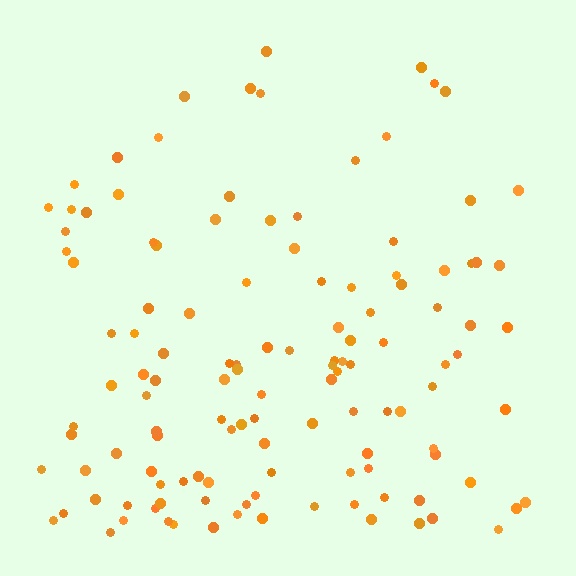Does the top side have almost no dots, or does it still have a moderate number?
Still a moderate number, just noticeably fewer than the bottom.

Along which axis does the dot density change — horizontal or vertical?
Vertical.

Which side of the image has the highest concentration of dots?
The bottom.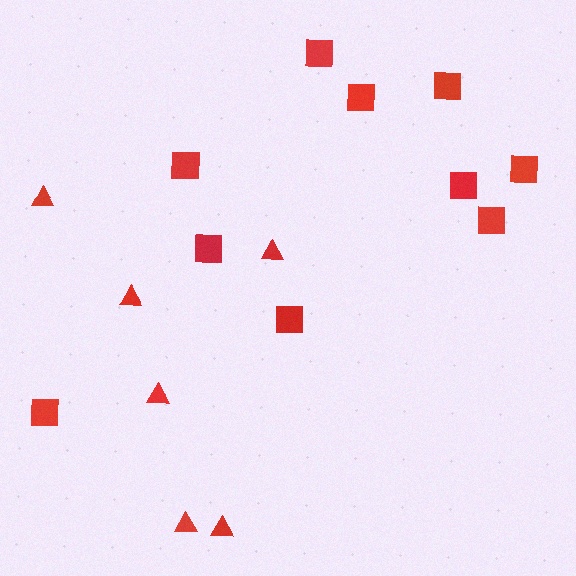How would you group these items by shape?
There are 2 groups: one group of squares (10) and one group of triangles (6).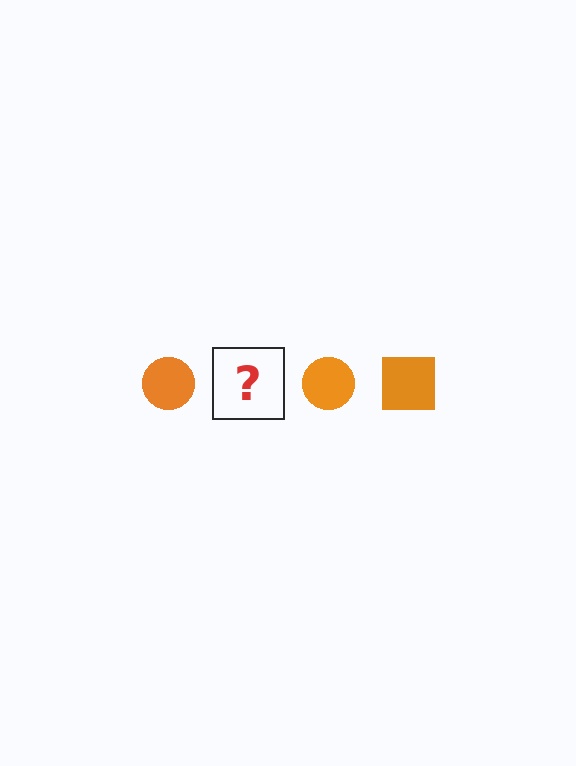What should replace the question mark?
The question mark should be replaced with an orange square.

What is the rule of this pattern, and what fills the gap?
The rule is that the pattern cycles through circle, square shapes in orange. The gap should be filled with an orange square.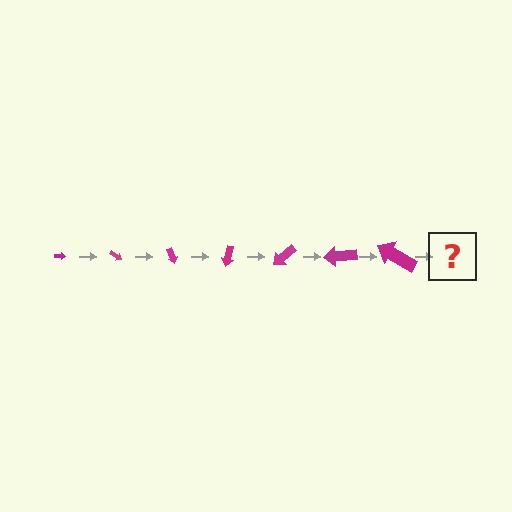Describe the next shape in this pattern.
It should be an arrow, larger than the previous one and rotated 245 degrees from the start.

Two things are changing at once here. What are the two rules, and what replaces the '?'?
The two rules are that the arrow grows larger each step and it rotates 35 degrees each step. The '?' should be an arrow, larger than the previous one and rotated 245 degrees from the start.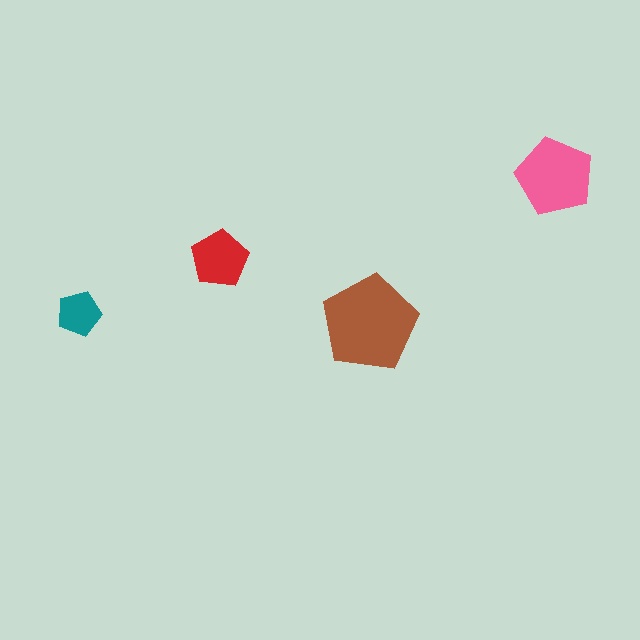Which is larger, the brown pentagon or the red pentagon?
The brown one.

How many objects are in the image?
There are 4 objects in the image.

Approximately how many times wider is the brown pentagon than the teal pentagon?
About 2 times wider.